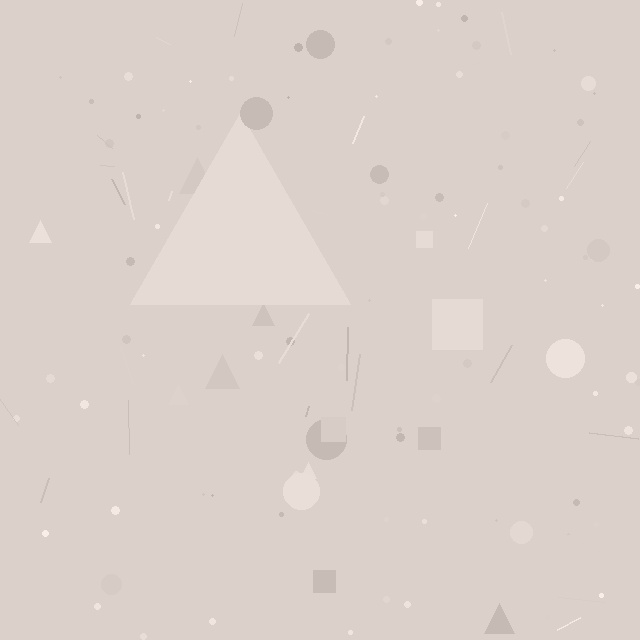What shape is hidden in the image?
A triangle is hidden in the image.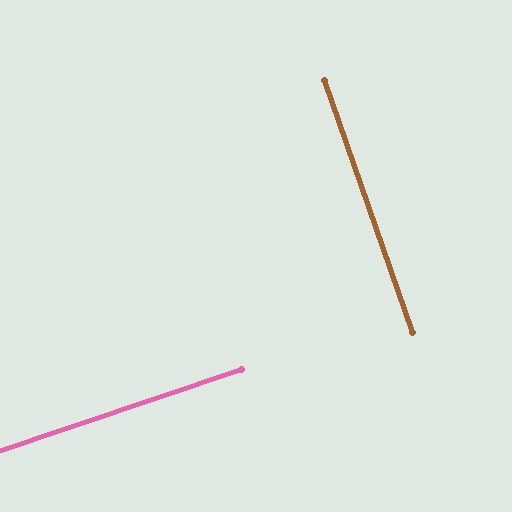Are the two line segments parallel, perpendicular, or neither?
Perpendicular — they meet at approximately 89°.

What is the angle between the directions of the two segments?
Approximately 89 degrees.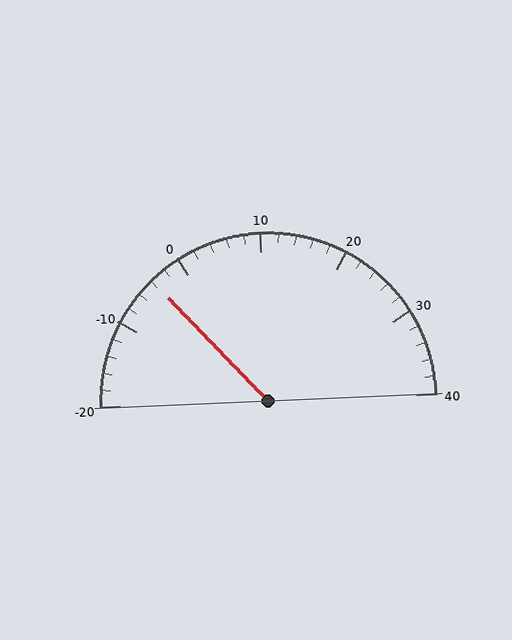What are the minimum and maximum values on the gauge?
The gauge ranges from -20 to 40.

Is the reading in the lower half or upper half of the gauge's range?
The reading is in the lower half of the range (-20 to 40).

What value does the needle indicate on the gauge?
The needle indicates approximately -4.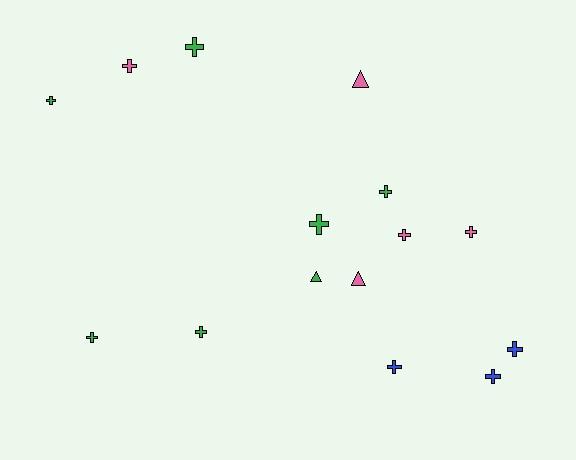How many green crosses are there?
There are 6 green crosses.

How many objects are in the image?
There are 15 objects.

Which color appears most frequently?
Green, with 7 objects.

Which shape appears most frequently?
Cross, with 12 objects.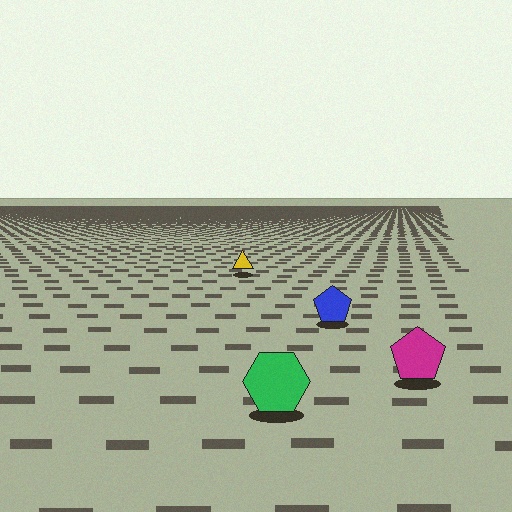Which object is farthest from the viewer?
The yellow triangle is farthest from the viewer. It appears smaller and the ground texture around it is denser.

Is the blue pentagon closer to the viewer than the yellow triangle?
Yes. The blue pentagon is closer — you can tell from the texture gradient: the ground texture is coarser near it.